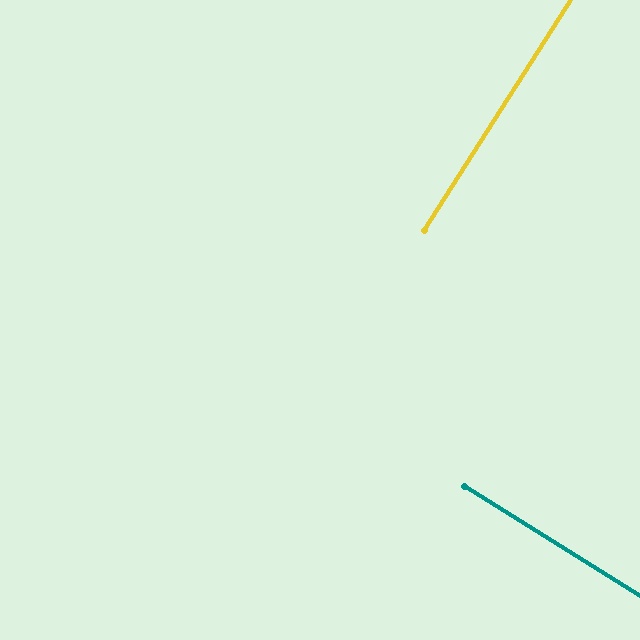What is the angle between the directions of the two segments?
Approximately 90 degrees.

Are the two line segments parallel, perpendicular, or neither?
Perpendicular — they meet at approximately 90°.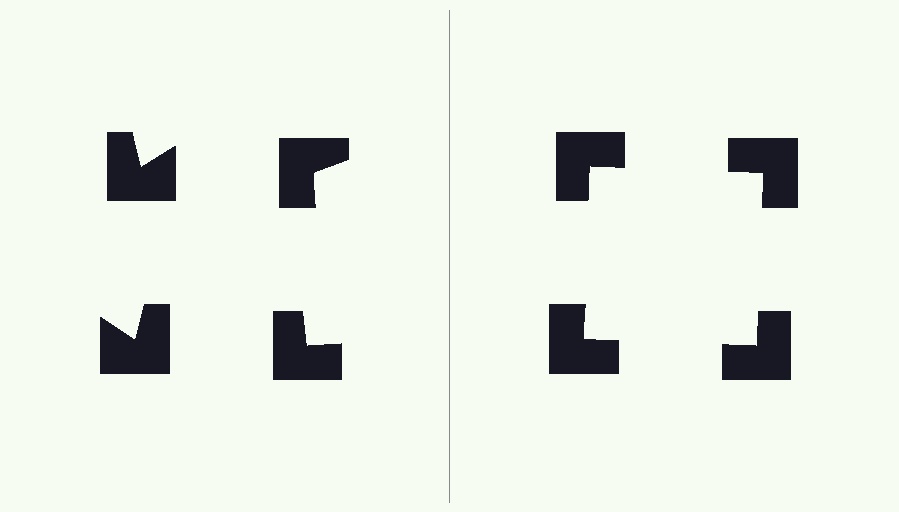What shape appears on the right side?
An illusory square.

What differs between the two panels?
The notched squares are positioned identically on both sides; only the wedge orientations differ. On the right they align to a square; on the left they are misaligned.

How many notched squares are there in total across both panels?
8 — 4 on each side.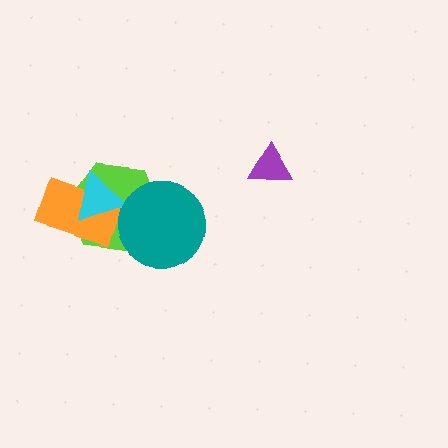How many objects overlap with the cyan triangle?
2 objects overlap with the cyan triangle.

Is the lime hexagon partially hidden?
Yes, it is partially covered by another shape.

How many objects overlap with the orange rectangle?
2 objects overlap with the orange rectangle.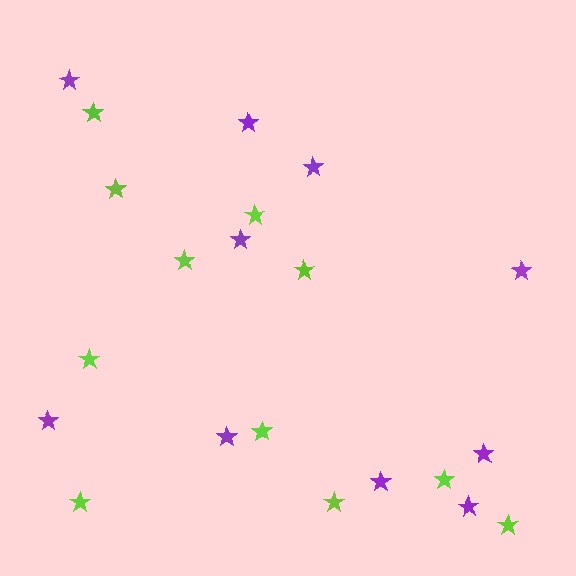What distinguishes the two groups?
There are 2 groups: one group of purple stars (10) and one group of lime stars (11).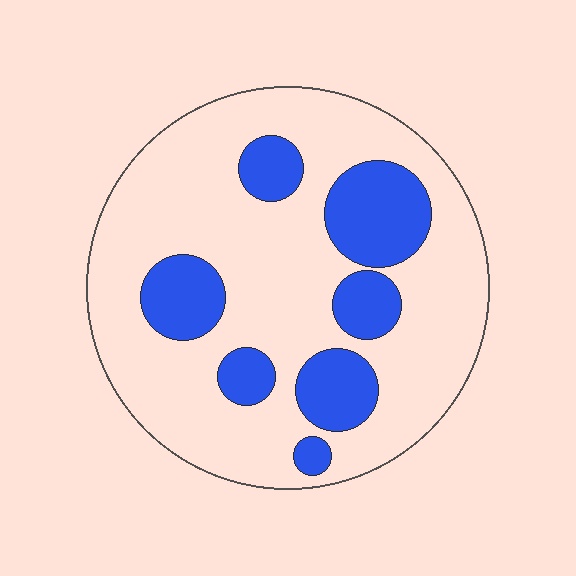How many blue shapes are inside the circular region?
7.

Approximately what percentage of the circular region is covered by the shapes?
Approximately 25%.